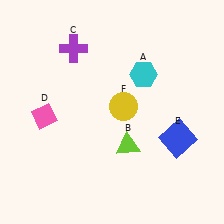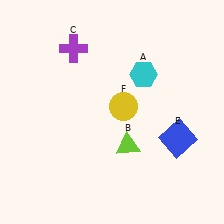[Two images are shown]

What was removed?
The pink diamond (D) was removed in Image 2.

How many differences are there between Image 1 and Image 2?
There is 1 difference between the two images.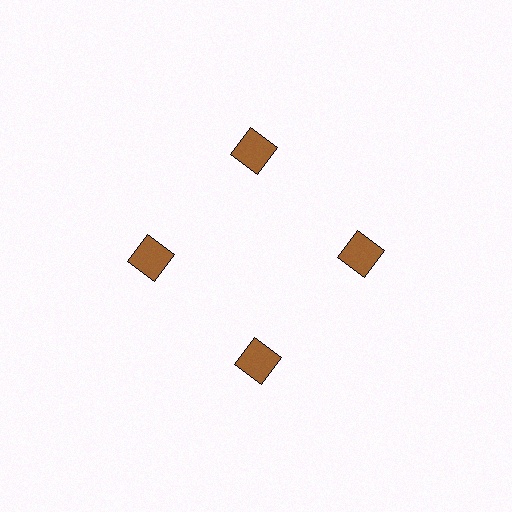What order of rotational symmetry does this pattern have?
This pattern has 4-fold rotational symmetry.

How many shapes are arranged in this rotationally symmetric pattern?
There are 4 shapes, arranged in 4 groups of 1.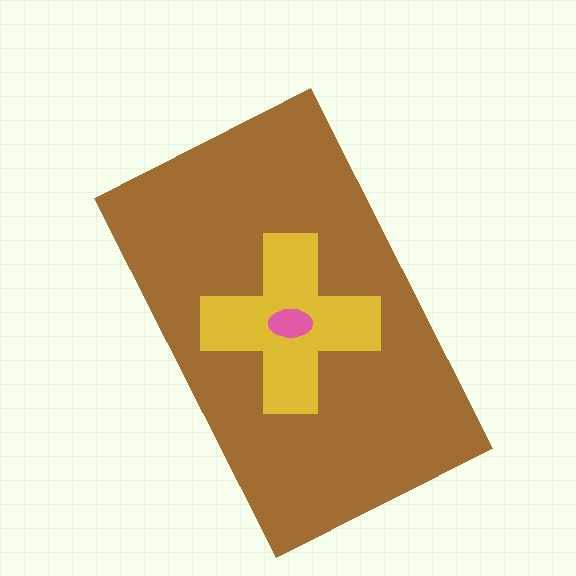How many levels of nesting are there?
3.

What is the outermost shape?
The brown rectangle.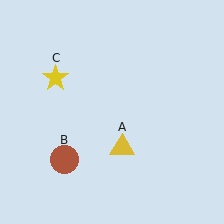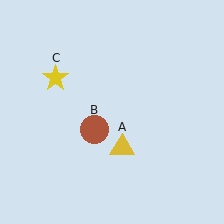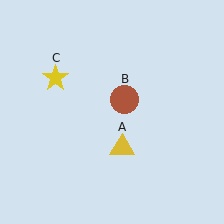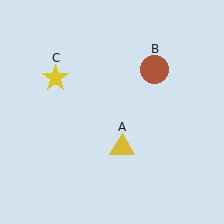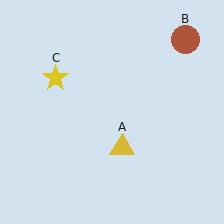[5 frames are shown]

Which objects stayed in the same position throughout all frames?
Yellow triangle (object A) and yellow star (object C) remained stationary.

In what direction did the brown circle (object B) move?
The brown circle (object B) moved up and to the right.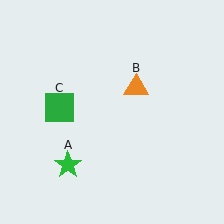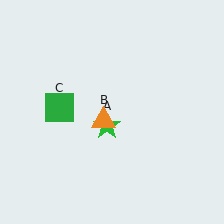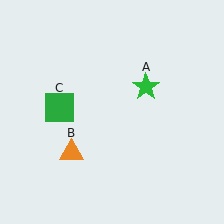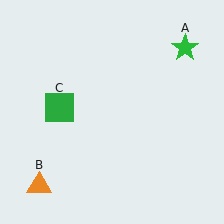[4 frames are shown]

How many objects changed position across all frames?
2 objects changed position: green star (object A), orange triangle (object B).